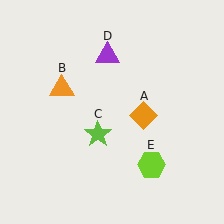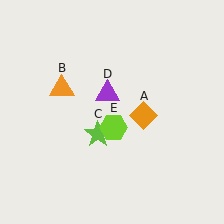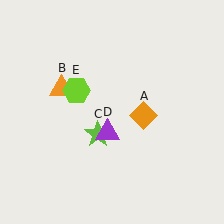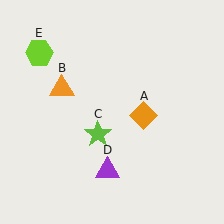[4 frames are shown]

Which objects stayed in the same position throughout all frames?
Orange diamond (object A) and orange triangle (object B) and lime star (object C) remained stationary.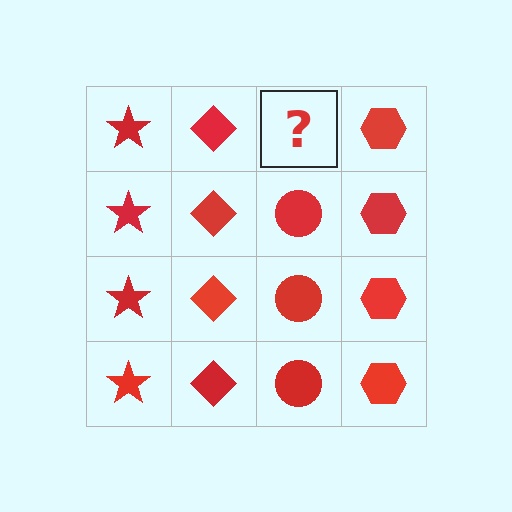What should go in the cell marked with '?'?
The missing cell should contain a red circle.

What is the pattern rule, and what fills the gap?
The rule is that each column has a consistent shape. The gap should be filled with a red circle.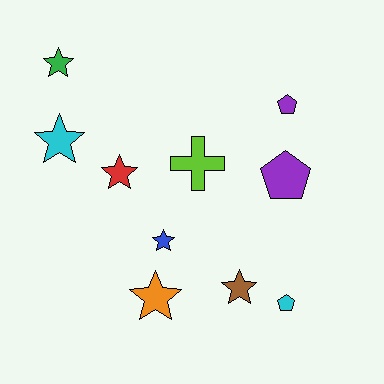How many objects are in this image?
There are 10 objects.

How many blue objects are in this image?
There is 1 blue object.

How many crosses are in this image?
There is 1 cross.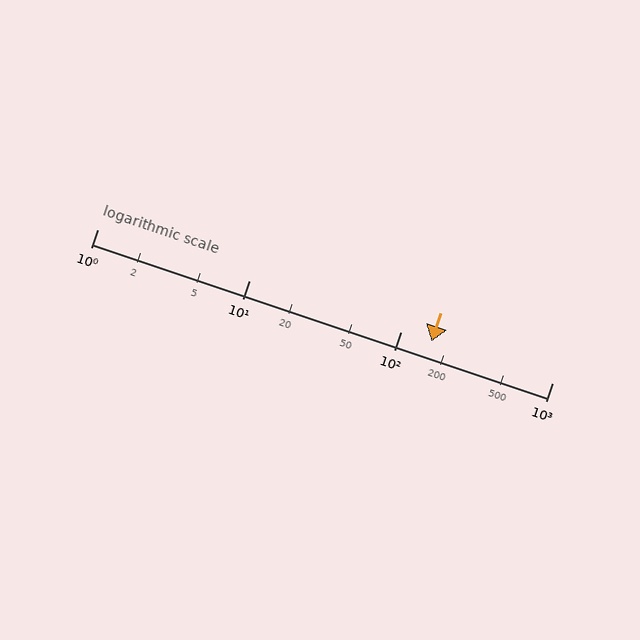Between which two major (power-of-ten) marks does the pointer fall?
The pointer is between 100 and 1000.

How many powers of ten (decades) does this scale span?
The scale spans 3 decades, from 1 to 1000.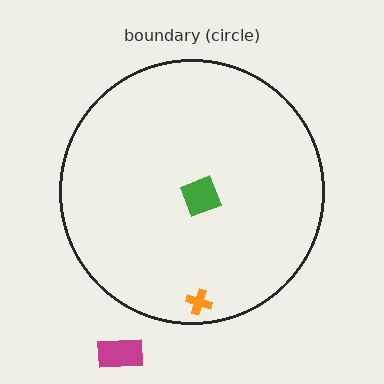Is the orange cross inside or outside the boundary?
Inside.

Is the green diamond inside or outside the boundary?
Inside.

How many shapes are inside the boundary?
2 inside, 1 outside.